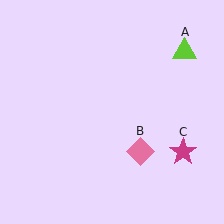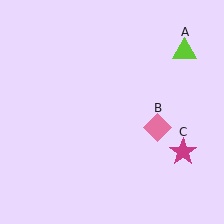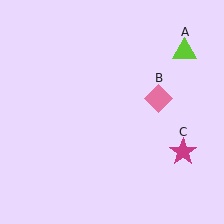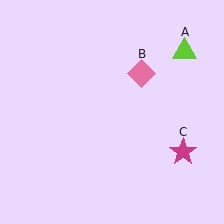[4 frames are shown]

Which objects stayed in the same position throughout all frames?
Lime triangle (object A) and magenta star (object C) remained stationary.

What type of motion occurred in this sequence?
The pink diamond (object B) rotated counterclockwise around the center of the scene.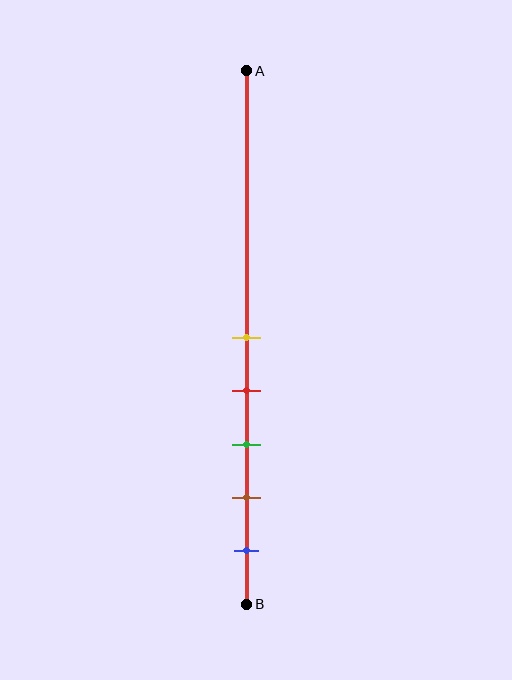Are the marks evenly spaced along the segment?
Yes, the marks are approximately evenly spaced.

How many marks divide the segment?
There are 5 marks dividing the segment.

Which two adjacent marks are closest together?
The yellow and red marks are the closest adjacent pair.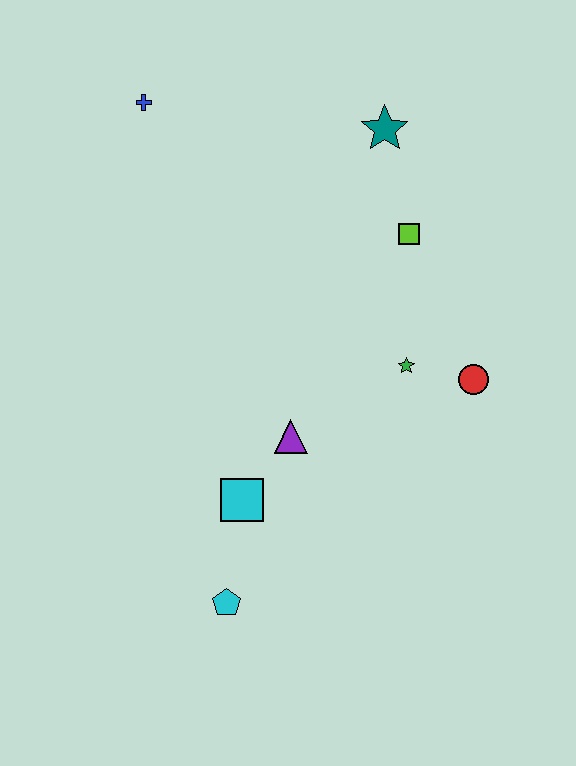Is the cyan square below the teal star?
Yes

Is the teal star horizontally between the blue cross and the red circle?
Yes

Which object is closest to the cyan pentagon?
The cyan square is closest to the cyan pentagon.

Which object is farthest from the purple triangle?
The blue cross is farthest from the purple triangle.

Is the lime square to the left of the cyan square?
No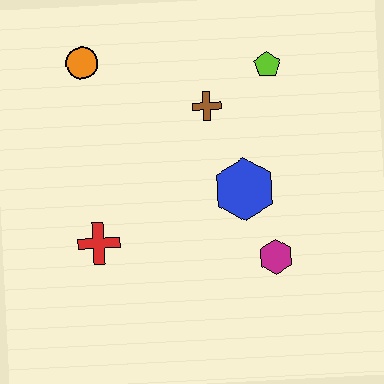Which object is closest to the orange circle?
The brown cross is closest to the orange circle.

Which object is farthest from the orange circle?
The magenta hexagon is farthest from the orange circle.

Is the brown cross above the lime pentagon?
No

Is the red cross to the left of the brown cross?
Yes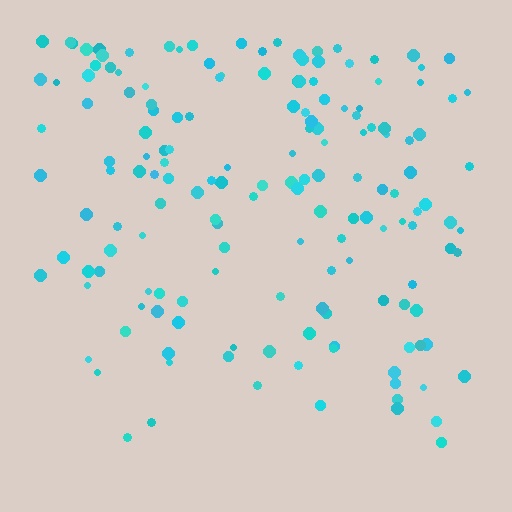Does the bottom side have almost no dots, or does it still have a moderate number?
Still a moderate number, just noticeably fewer than the top.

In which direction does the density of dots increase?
From bottom to top, with the top side densest.